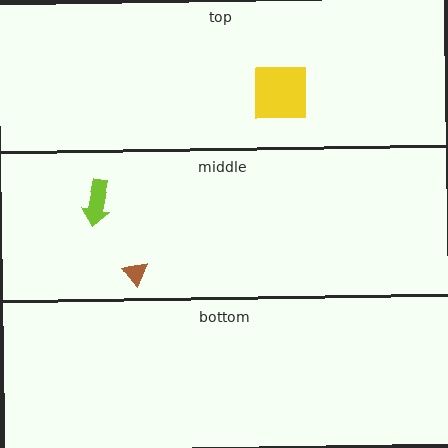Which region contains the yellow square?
The top region.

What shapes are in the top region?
The yellow square.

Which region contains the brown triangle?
The middle region.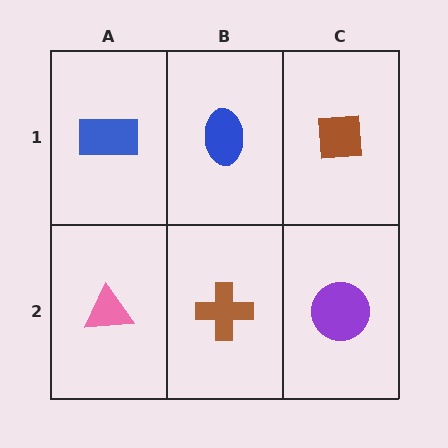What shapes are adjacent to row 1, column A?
A pink triangle (row 2, column A), a blue ellipse (row 1, column B).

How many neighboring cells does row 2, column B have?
3.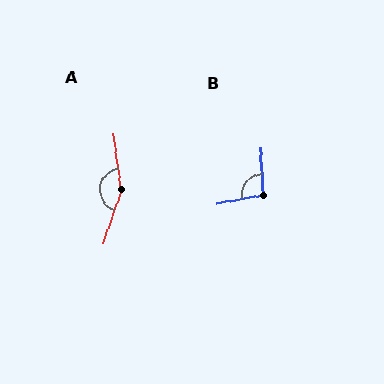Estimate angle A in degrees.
Approximately 154 degrees.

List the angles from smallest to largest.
B (98°), A (154°).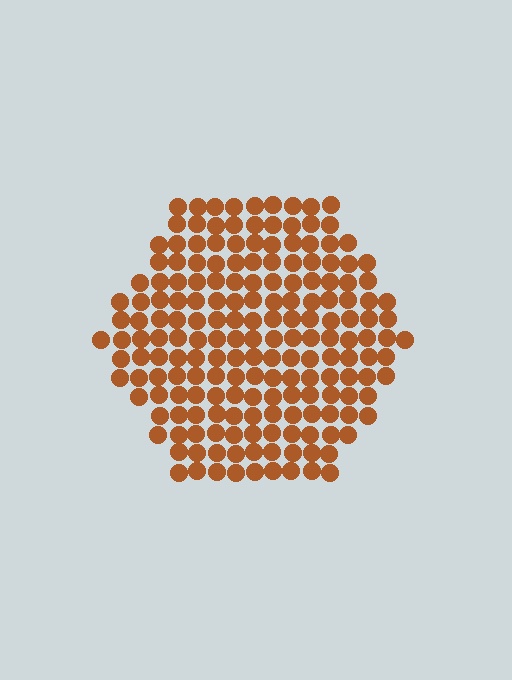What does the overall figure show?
The overall figure shows a hexagon.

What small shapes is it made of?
It is made of small circles.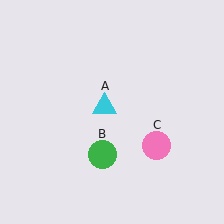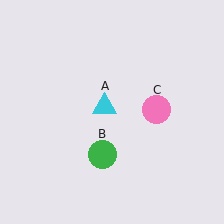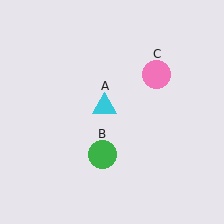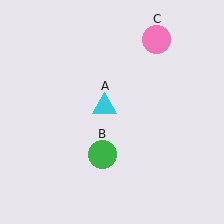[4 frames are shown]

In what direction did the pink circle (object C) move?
The pink circle (object C) moved up.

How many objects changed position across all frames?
1 object changed position: pink circle (object C).